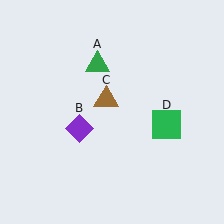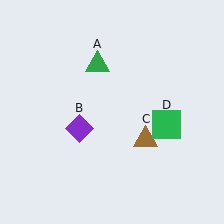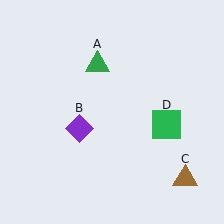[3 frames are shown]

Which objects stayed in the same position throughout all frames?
Green triangle (object A) and purple diamond (object B) and green square (object D) remained stationary.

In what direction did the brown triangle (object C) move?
The brown triangle (object C) moved down and to the right.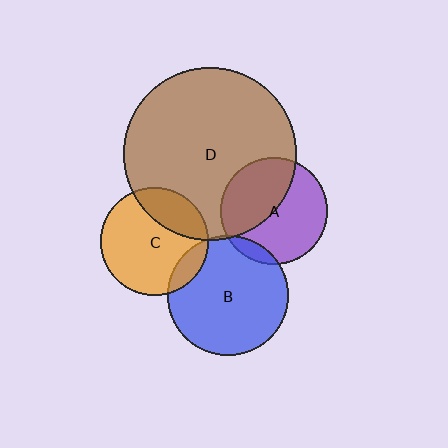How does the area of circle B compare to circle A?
Approximately 1.2 times.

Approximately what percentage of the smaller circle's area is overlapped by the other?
Approximately 10%.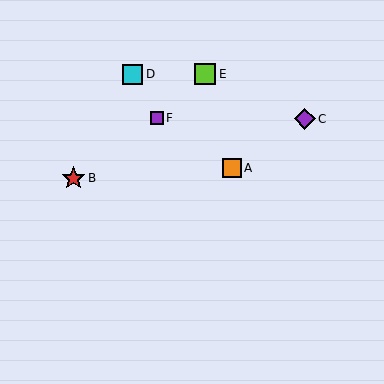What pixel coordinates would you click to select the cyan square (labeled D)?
Click at (133, 74) to select the cyan square D.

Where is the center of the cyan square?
The center of the cyan square is at (133, 74).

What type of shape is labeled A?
Shape A is an orange square.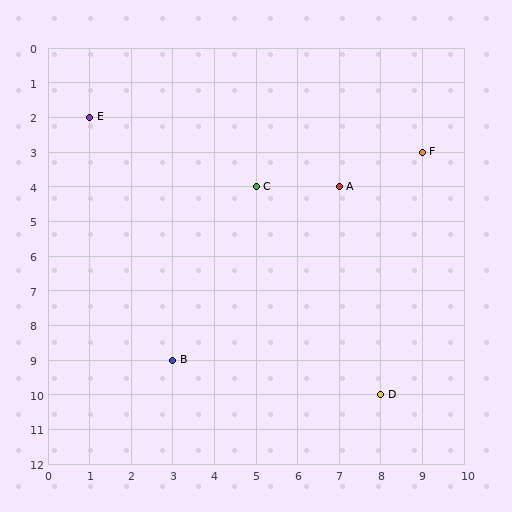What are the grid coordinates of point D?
Point D is at grid coordinates (8, 10).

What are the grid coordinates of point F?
Point F is at grid coordinates (9, 3).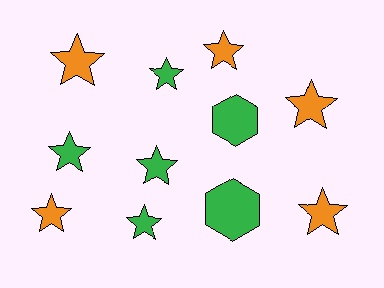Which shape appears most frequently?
Star, with 9 objects.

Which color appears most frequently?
Green, with 6 objects.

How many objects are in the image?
There are 11 objects.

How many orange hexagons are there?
There are no orange hexagons.